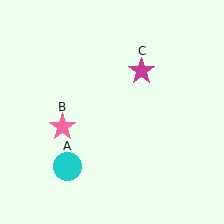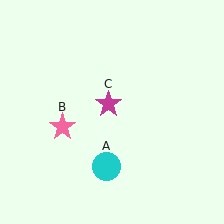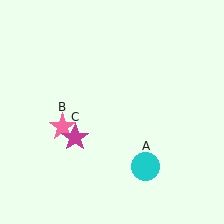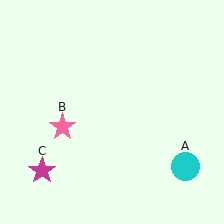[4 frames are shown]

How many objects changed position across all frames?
2 objects changed position: cyan circle (object A), magenta star (object C).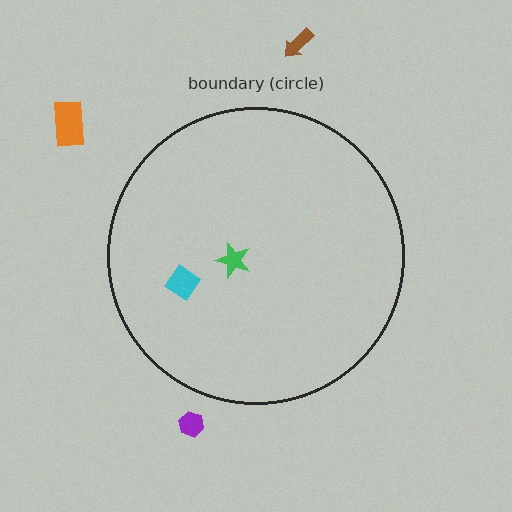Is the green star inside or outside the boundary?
Inside.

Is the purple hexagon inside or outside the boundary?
Outside.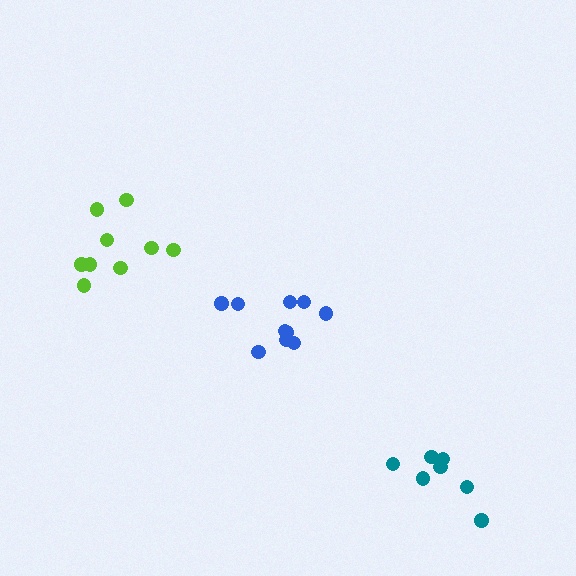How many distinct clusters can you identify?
There are 3 distinct clusters.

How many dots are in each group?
Group 1: 7 dots, Group 2: 10 dots, Group 3: 9 dots (26 total).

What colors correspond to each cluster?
The clusters are colored: teal, blue, lime.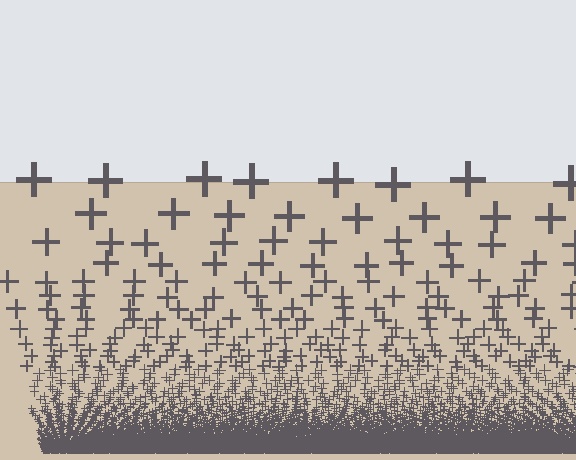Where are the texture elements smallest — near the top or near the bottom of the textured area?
Near the bottom.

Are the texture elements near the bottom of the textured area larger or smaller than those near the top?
Smaller. The gradient is inverted — elements near the bottom are smaller and denser.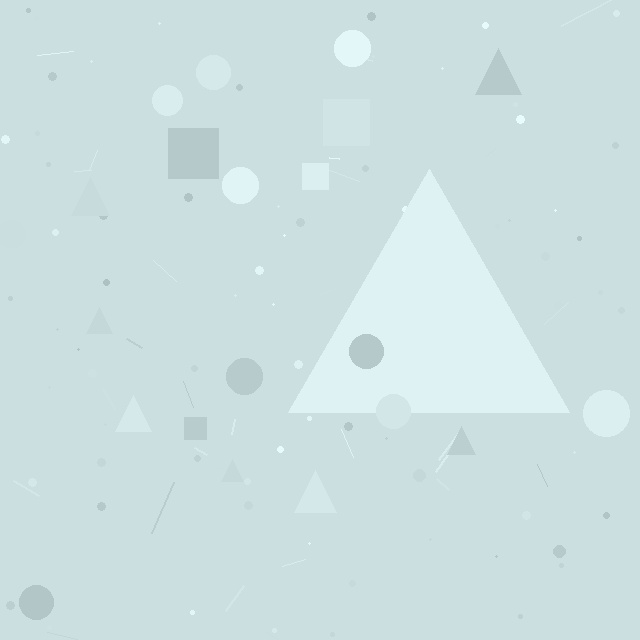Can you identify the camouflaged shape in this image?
The camouflaged shape is a triangle.